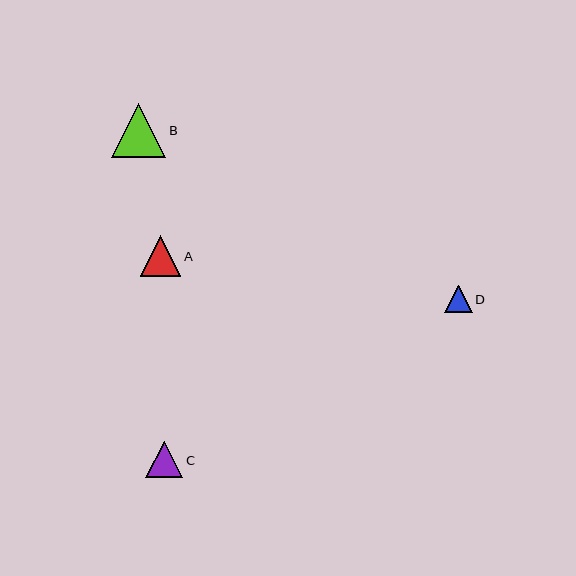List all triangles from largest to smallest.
From largest to smallest: B, A, C, D.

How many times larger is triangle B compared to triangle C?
Triangle B is approximately 1.5 times the size of triangle C.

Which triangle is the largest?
Triangle B is the largest with a size of approximately 54 pixels.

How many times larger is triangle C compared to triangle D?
Triangle C is approximately 1.3 times the size of triangle D.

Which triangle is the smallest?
Triangle D is the smallest with a size of approximately 28 pixels.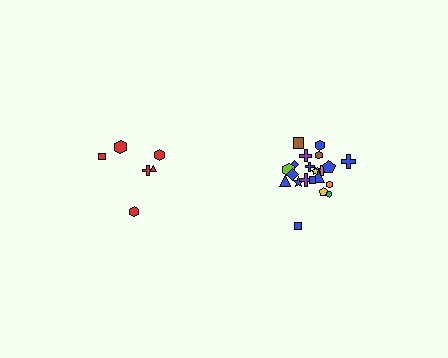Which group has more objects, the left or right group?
The right group.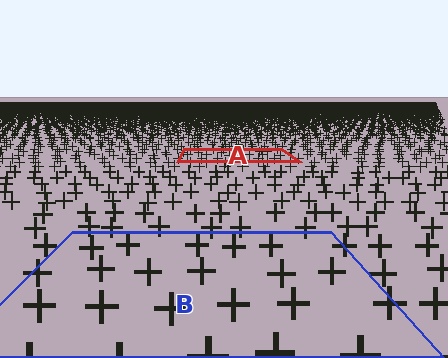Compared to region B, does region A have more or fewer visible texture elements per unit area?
Region A has more texture elements per unit area — they are packed more densely because it is farther away.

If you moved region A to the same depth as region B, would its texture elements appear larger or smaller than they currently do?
They would appear larger. At a closer depth, the same texture elements are projected at a bigger on-screen size.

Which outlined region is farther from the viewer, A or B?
Region A is farther from the viewer — the texture elements inside it appear smaller and more densely packed.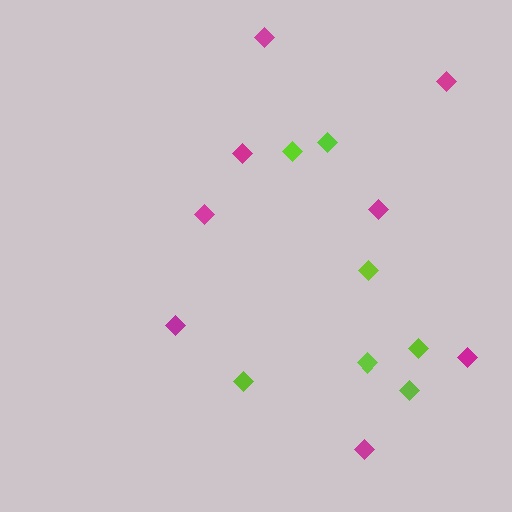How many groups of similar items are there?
There are 2 groups: one group of lime diamonds (7) and one group of magenta diamonds (8).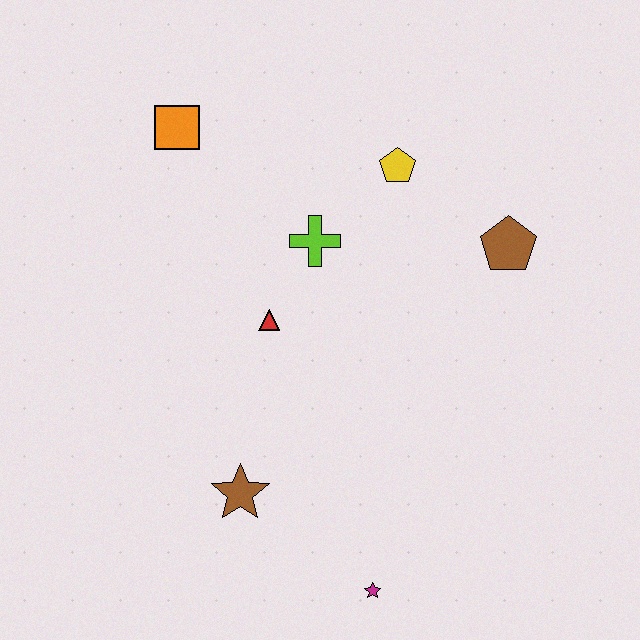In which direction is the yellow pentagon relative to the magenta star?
The yellow pentagon is above the magenta star.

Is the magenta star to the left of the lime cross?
No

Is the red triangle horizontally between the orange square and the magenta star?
Yes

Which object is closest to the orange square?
The lime cross is closest to the orange square.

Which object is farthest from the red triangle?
The magenta star is farthest from the red triangle.